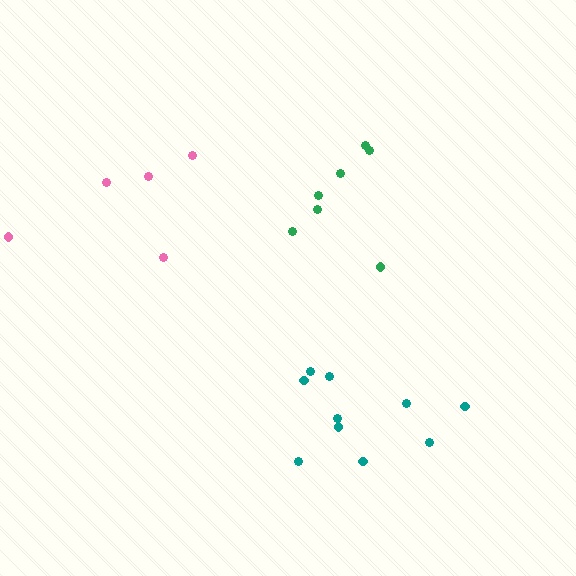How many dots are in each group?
Group 1: 10 dots, Group 2: 7 dots, Group 3: 5 dots (22 total).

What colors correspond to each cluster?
The clusters are colored: teal, green, pink.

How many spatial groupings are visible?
There are 3 spatial groupings.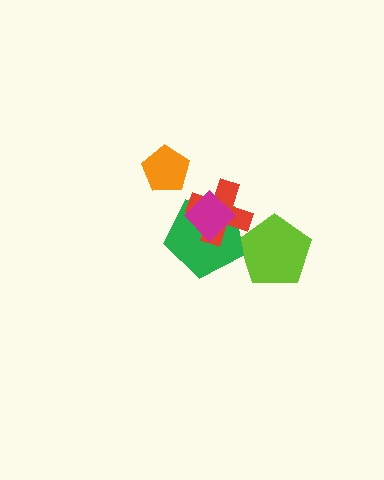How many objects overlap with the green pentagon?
3 objects overlap with the green pentagon.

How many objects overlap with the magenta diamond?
2 objects overlap with the magenta diamond.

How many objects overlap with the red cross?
2 objects overlap with the red cross.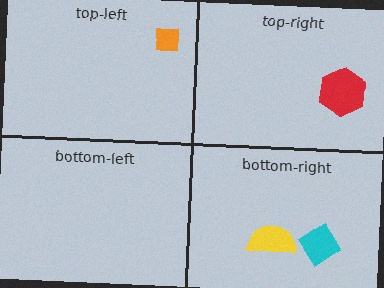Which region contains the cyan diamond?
The bottom-right region.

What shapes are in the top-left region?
The orange square.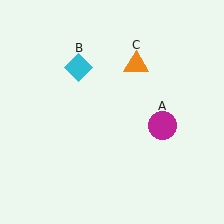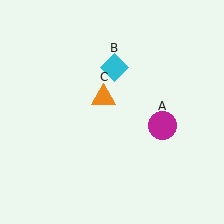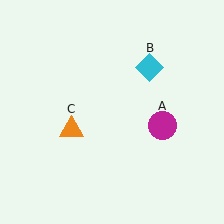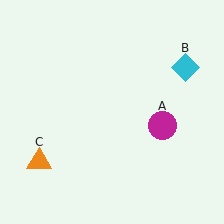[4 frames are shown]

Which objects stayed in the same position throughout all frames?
Magenta circle (object A) remained stationary.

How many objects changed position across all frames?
2 objects changed position: cyan diamond (object B), orange triangle (object C).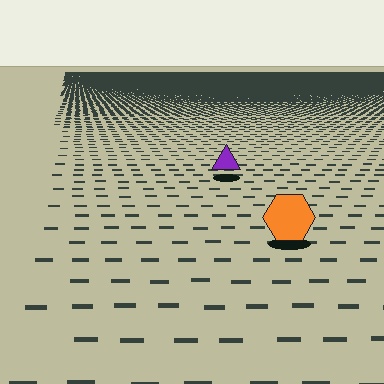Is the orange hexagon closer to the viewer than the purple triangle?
Yes. The orange hexagon is closer — you can tell from the texture gradient: the ground texture is coarser near it.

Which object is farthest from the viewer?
The purple triangle is farthest from the viewer. It appears smaller and the ground texture around it is denser.